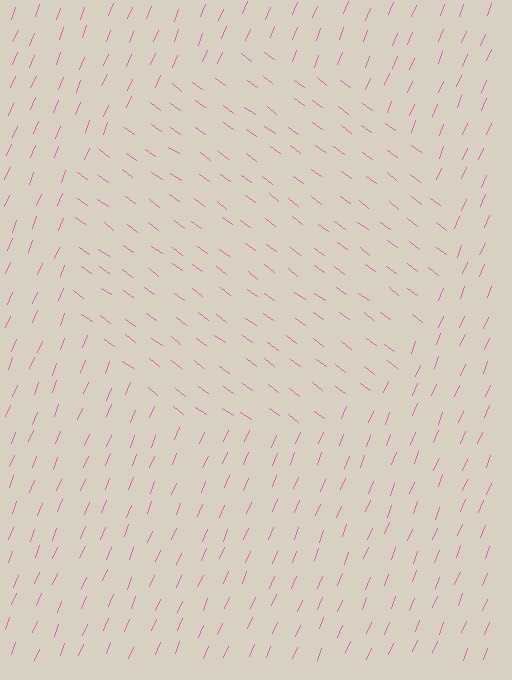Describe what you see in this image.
The image is filled with small pink line segments. A circle region in the image has lines oriented differently from the surrounding lines, creating a visible texture boundary.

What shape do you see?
I see a circle.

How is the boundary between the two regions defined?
The boundary is defined purely by a change in line orientation (approximately 76 degrees difference). All lines are the same color and thickness.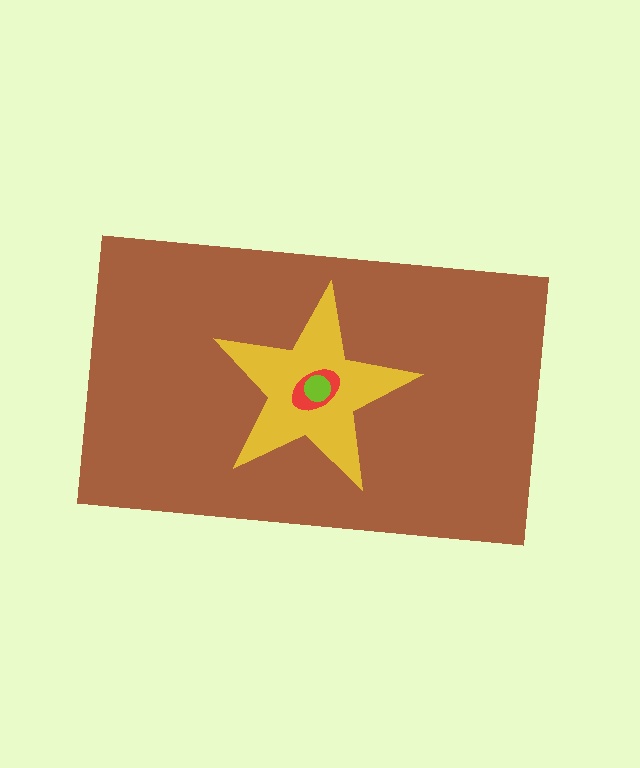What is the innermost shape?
The lime circle.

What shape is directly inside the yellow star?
The red ellipse.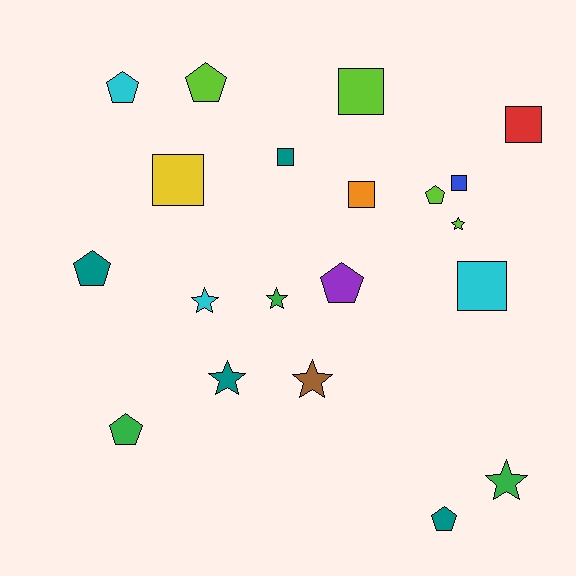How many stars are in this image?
There are 6 stars.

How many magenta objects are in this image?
There are no magenta objects.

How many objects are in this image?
There are 20 objects.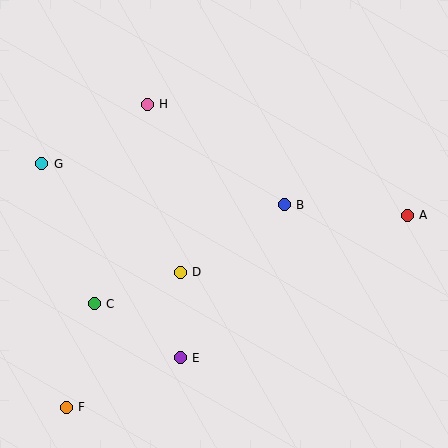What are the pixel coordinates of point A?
Point A is at (407, 215).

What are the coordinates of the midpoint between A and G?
The midpoint between A and G is at (225, 190).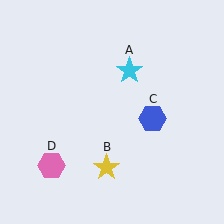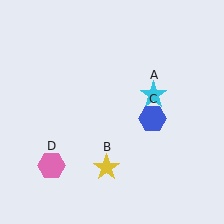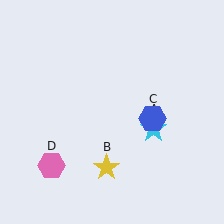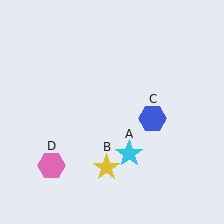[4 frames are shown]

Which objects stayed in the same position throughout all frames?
Yellow star (object B) and blue hexagon (object C) and pink hexagon (object D) remained stationary.